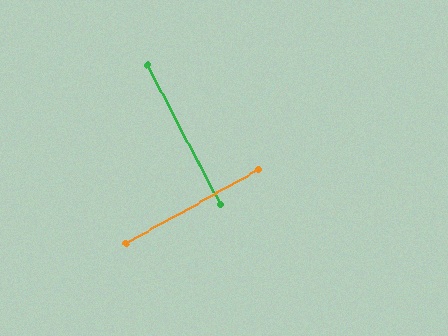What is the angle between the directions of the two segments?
Approximately 88 degrees.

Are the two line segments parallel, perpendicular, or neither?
Perpendicular — they meet at approximately 88°.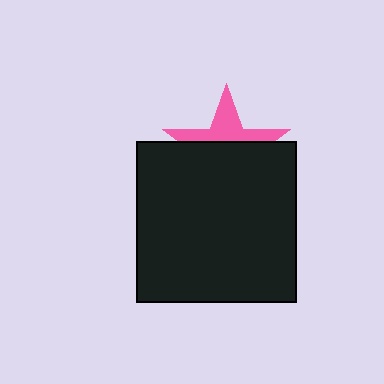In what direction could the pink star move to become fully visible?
The pink star could move up. That would shift it out from behind the black square entirely.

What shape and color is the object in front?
The object in front is a black square.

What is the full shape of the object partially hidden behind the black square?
The partially hidden object is a pink star.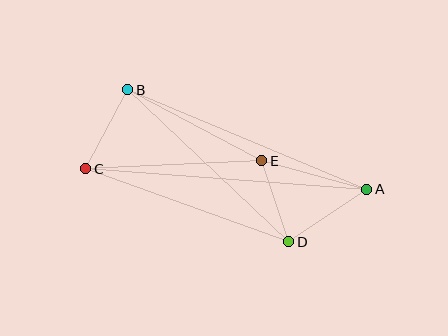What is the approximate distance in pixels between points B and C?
The distance between B and C is approximately 89 pixels.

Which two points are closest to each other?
Points D and E are closest to each other.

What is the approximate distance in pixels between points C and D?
The distance between C and D is approximately 216 pixels.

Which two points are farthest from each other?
Points A and C are farthest from each other.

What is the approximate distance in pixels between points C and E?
The distance between C and E is approximately 176 pixels.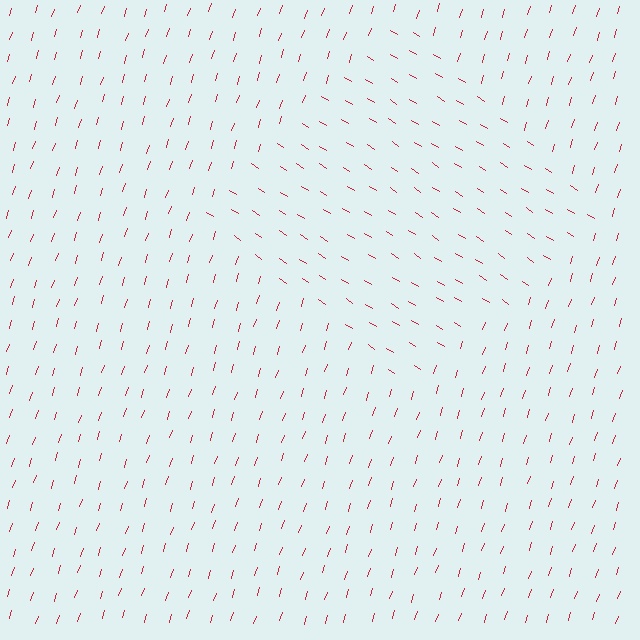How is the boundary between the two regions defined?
The boundary is defined purely by a change in line orientation (approximately 75 degrees difference). All lines are the same color and thickness.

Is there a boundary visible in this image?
Yes, there is a texture boundary formed by a change in line orientation.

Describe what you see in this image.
The image is filled with small red line segments. A diamond region in the image has lines oriented differently from the surrounding lines, creating a visible texture boundary.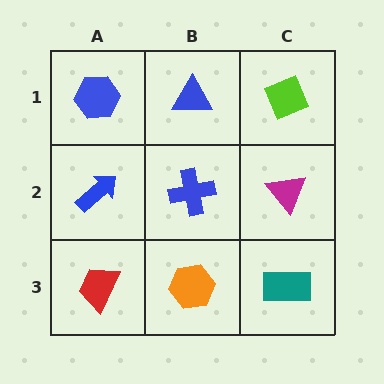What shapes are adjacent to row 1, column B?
A blue cross (row 2, column B), a blue hexagon (row 1, column A), a lime diamond (row 1, column C).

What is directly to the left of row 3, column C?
An orange hexagon.